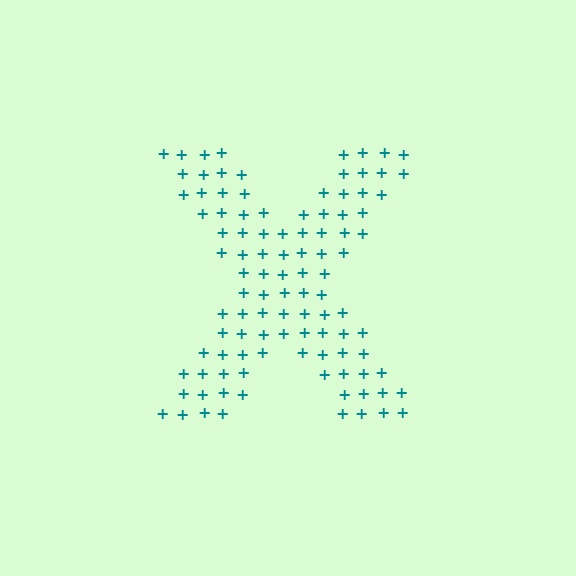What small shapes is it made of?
It is made of small plus signs.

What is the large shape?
The large shape is the letter X.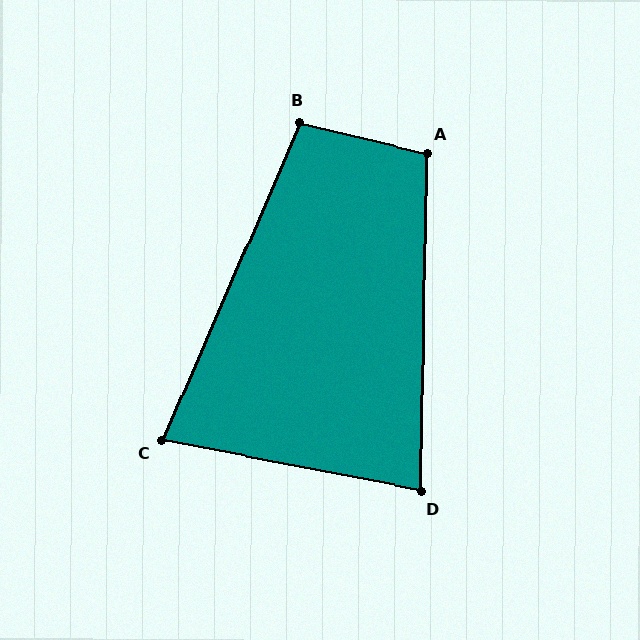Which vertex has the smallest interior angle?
C, at approximately 78 degrees.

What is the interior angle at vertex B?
Approximately 100 degrees (obtuse).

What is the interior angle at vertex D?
Approximately 80 degrees (acute).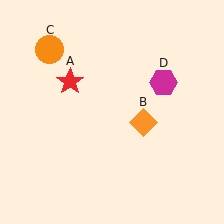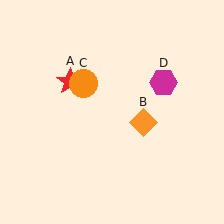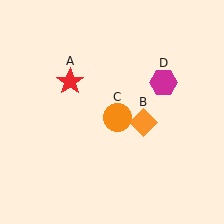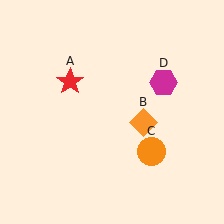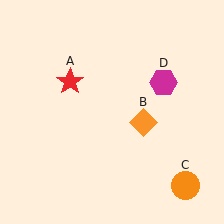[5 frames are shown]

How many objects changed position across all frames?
1 object changed position: orange circle (object C).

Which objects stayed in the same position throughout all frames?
Red star (object A) and orange diamond (object B) and magenta hexagon (object D) remained stationary.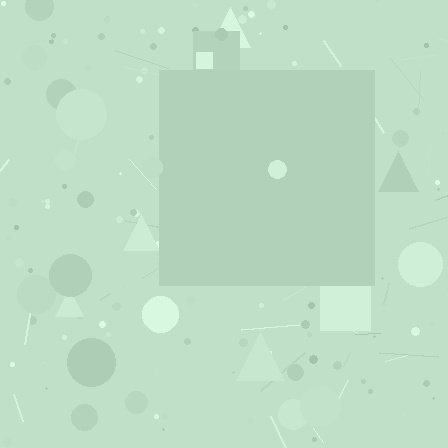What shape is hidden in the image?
A square is hidden in the image.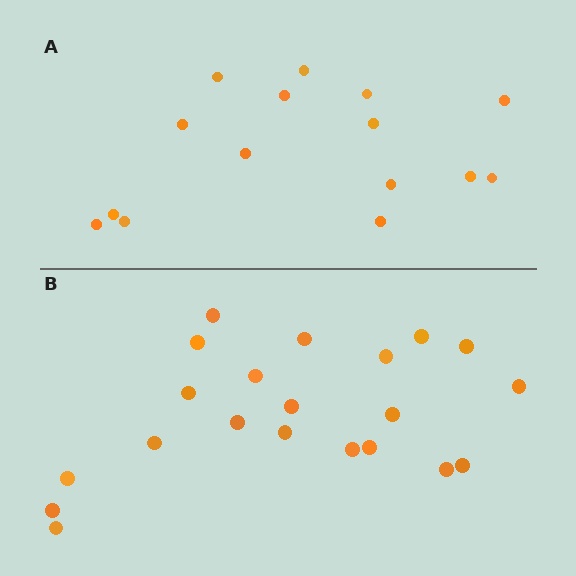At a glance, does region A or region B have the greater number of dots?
Region B (the bottom region) has more dots.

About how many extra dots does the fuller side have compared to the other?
Region B has about 6 more dots than region A.